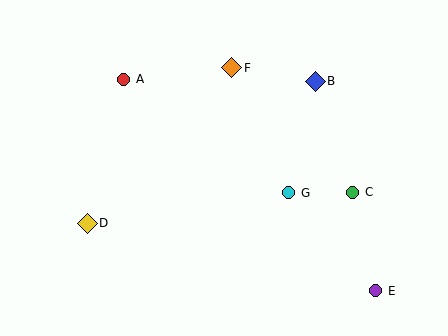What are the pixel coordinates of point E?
Point E is at (376, 291).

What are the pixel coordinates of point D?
Point D is at (87, 223).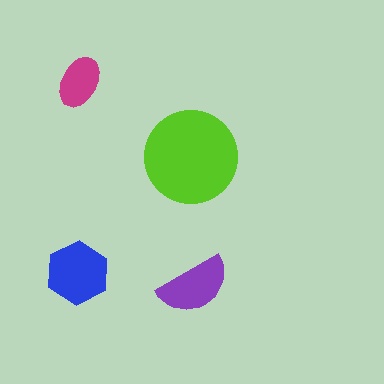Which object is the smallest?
The magenta ellipse.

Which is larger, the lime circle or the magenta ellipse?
The lime circle.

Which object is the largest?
The lime circle.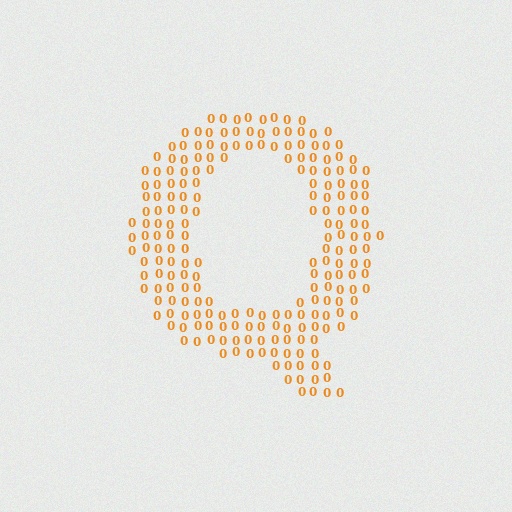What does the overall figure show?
The overall figure shows the letter Q.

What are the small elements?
The small elements are digit 0's.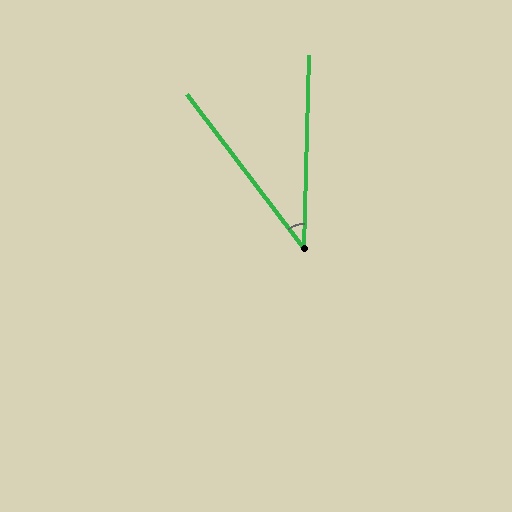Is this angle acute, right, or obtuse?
It is acute.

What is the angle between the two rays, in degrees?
Approximately 39 degrees.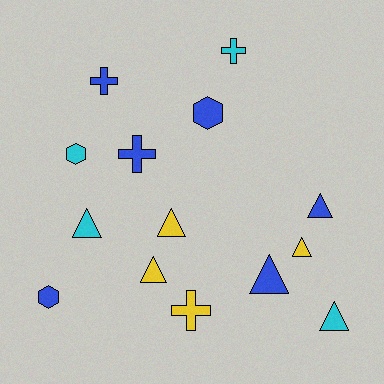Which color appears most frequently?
Blue, with 6 objects.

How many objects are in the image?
There are 14 objects.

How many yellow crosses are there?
There is 1 yellow cross.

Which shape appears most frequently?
Triangle, with 7 objects.